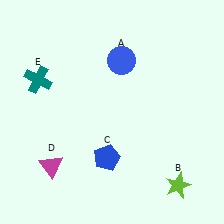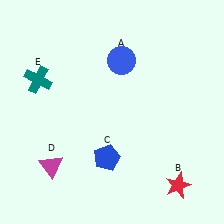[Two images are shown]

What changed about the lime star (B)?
In Image 1, B is lime. In Image 2, it changed to red.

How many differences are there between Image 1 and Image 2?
There is 1 difference between the two images.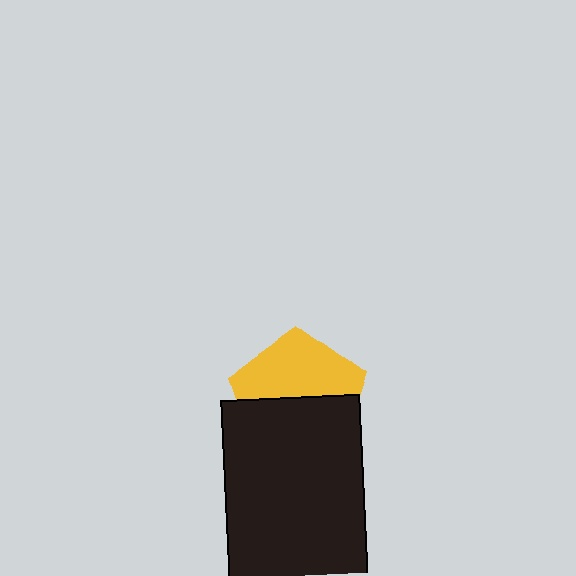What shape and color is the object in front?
The object in front is a black rectangle.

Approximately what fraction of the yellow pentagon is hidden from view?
Roughly 50% of the yellow pentagon is hidden behind the black rectangle.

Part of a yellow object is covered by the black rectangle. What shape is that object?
It is a pentagon.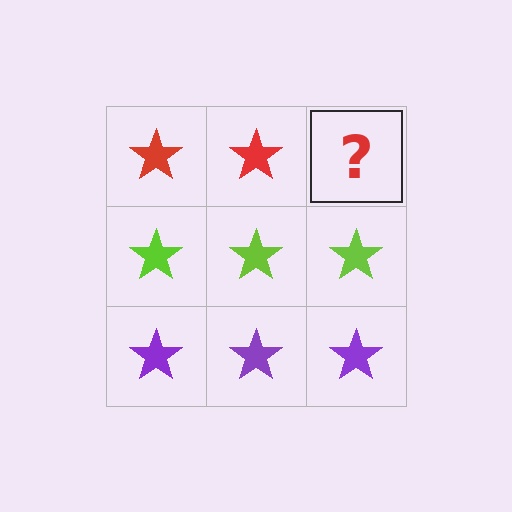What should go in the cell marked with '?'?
The missing cell should contain a red star.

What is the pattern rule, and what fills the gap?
The rule is that each row has a consistent color. The gap should be filled with a red star.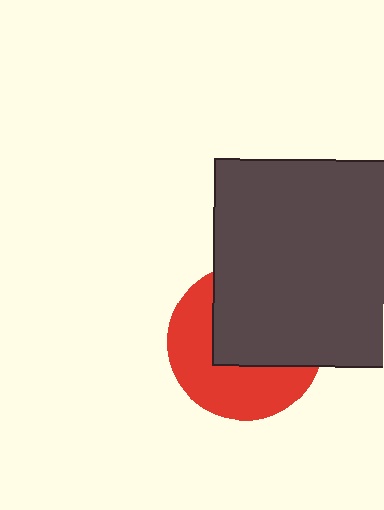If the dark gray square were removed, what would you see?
You would see the complete red circle.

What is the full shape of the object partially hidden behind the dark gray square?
The partially hidden object is a red circle.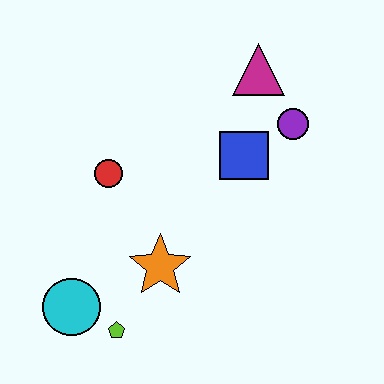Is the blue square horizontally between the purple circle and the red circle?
Yes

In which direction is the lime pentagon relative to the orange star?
The lime pentagon is below the orange star.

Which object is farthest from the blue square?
The cyan circle is farthest from the blue square.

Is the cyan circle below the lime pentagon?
No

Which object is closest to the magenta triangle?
The purple circle is closest to the magenta triangle.